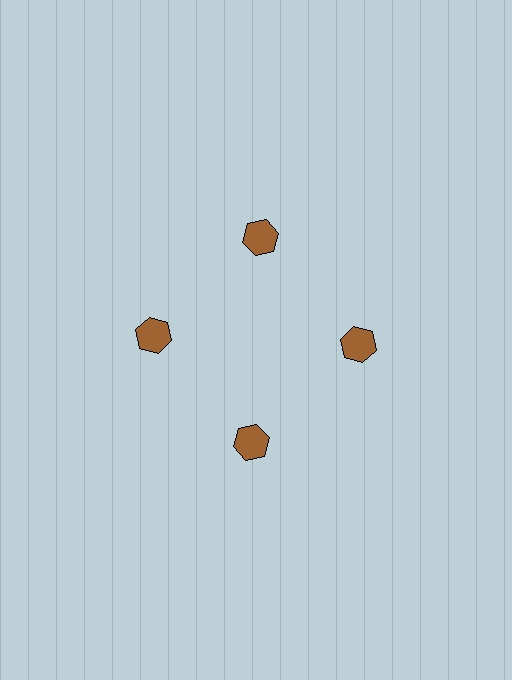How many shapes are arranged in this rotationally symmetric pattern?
There are 4 shapes, arranged in 4 groups of 1.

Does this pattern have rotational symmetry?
Yes, this pattern has 4-fold rotational symmetry. It looks the same after rotating 90 degrees around the center.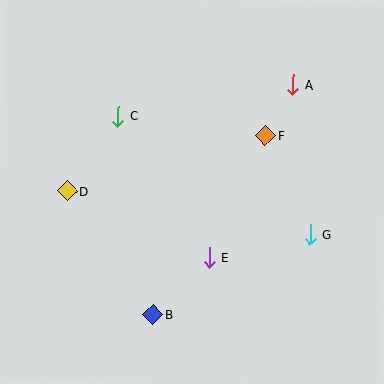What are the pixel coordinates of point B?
Point B is at (153, 315).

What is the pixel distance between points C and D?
The distance between C and D is 91 pixels.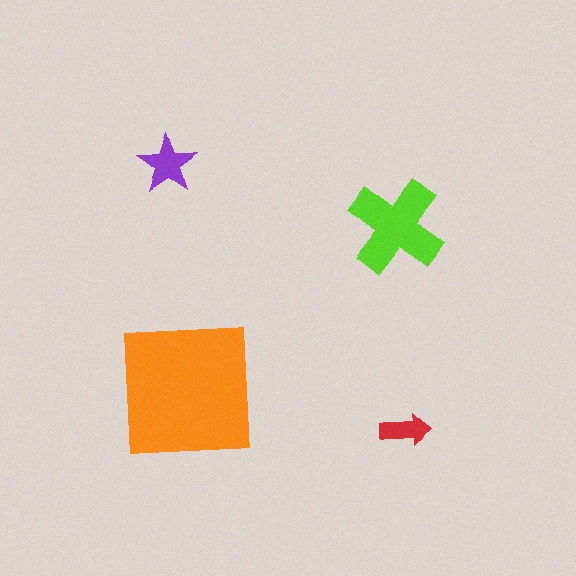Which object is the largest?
The orange square.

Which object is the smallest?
The red arrow.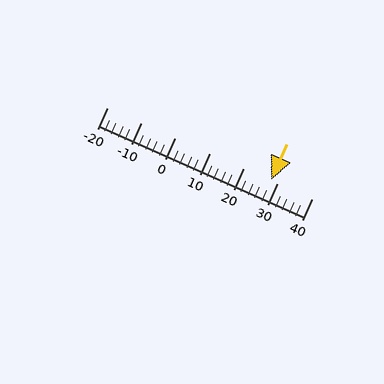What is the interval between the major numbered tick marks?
The major tick marks are spaced 10 units apart.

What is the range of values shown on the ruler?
The ruler shows values from -20 to 40.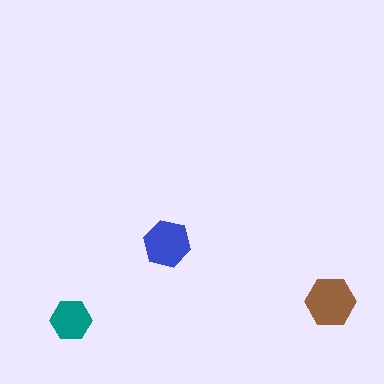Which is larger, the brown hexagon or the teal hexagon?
The brown one.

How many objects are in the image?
There are 3 objects in the image.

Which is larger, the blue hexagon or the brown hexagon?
The brown one.